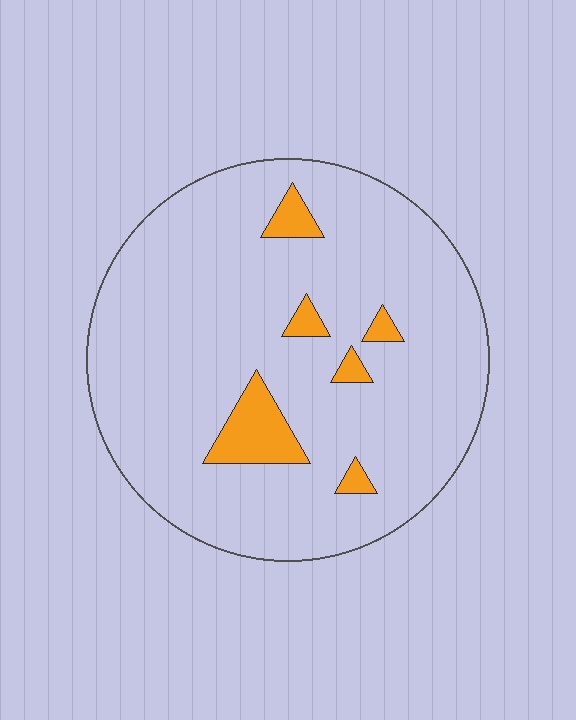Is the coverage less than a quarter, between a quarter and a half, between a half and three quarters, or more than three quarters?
Less than a quarter.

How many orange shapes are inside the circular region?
6.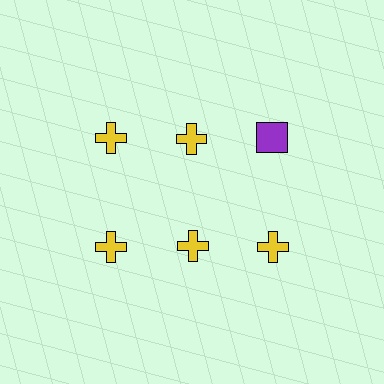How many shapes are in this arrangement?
There are 6 shapes arranged in a grid pattern.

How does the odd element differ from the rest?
It differs in both color (purple instead of yellow) and shape (square instead of cross).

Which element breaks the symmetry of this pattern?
The purple square in the top row, center column breaks the symmetry. All other shapes are yellow crosses.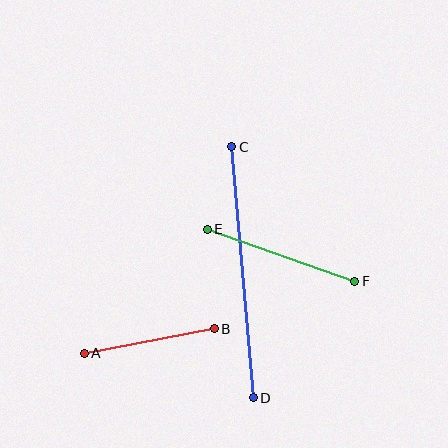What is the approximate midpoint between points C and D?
The midpoint is at approximately (242, 272) pixels.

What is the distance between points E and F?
The distance is approximately 157 pixels.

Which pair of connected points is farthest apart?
Points C and D are farthest apart.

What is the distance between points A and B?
The distance is approximately 132 pixels.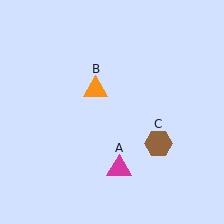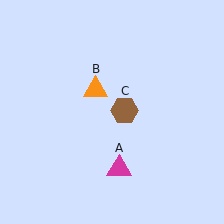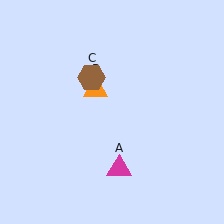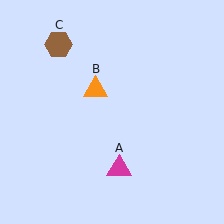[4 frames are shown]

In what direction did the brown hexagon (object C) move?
The brown hexagon (object C) moved up and to the left.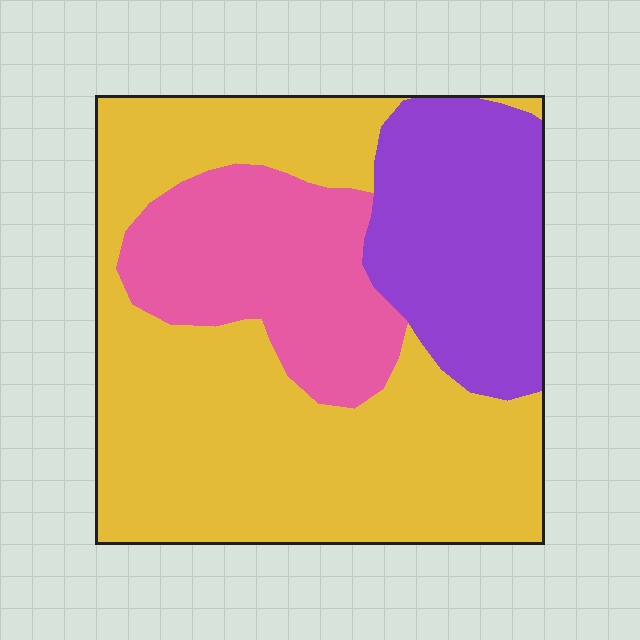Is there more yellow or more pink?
Yellow.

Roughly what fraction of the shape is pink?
Pink covers 22% of the shape.